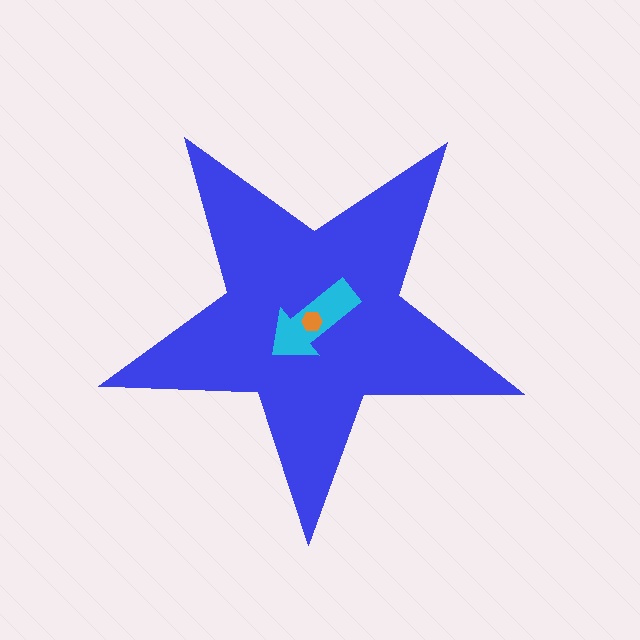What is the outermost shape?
The blue star.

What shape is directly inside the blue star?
The cyan arrow.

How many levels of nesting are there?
3.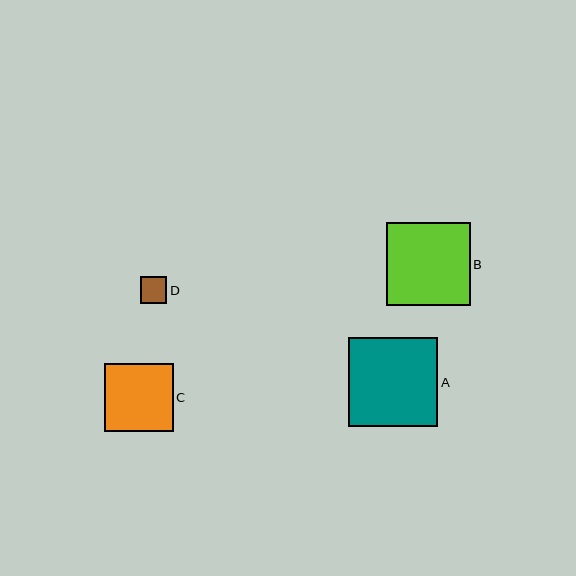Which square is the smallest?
Square D is the smallest with a size of approximately 27 pixels.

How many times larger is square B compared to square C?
Square B is approximately 1.2 times the size of square C.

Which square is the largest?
Square A is the largest with a size of approximately 89 pixels.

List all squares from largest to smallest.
From largest to smallest: A, B, C, D.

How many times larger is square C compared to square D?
Square C is approximately 2.6 times the size of square D.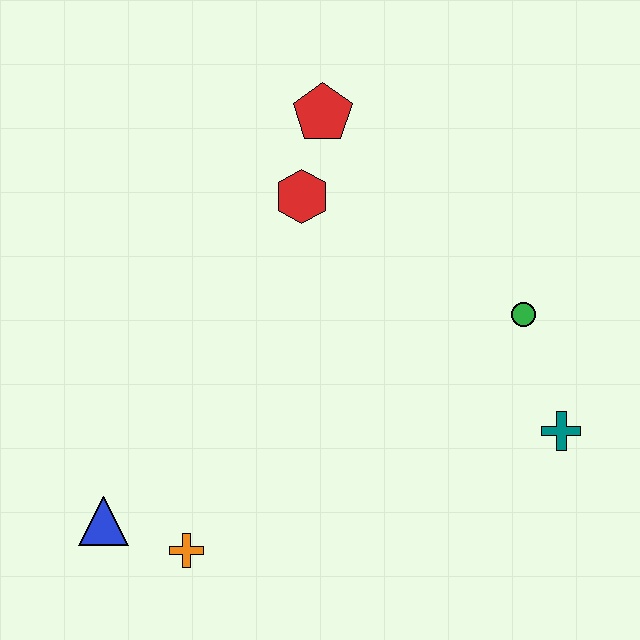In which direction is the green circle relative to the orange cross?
The green circle is to the right of the orange cross.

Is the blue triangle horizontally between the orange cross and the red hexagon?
No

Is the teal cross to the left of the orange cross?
No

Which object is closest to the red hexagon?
The red pentagon is closest to the red hexagon.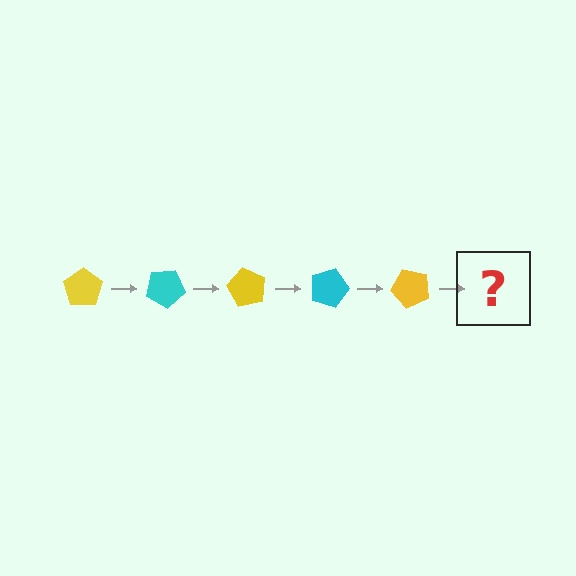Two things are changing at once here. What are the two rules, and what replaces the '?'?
The two rules are that it rotates 30 degrees each step and the color cycles through yellow and cyan. The '?' should be a cyan pentagon, rotated 150 degrees from the start.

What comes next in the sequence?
The next element should be a cyan pentagon, rotated 150 degrees from the start.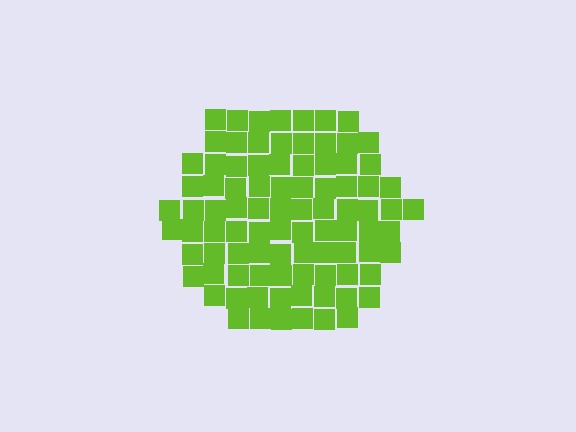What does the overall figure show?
The overall figure shows a hexagon.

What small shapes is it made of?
It is made of small squares.